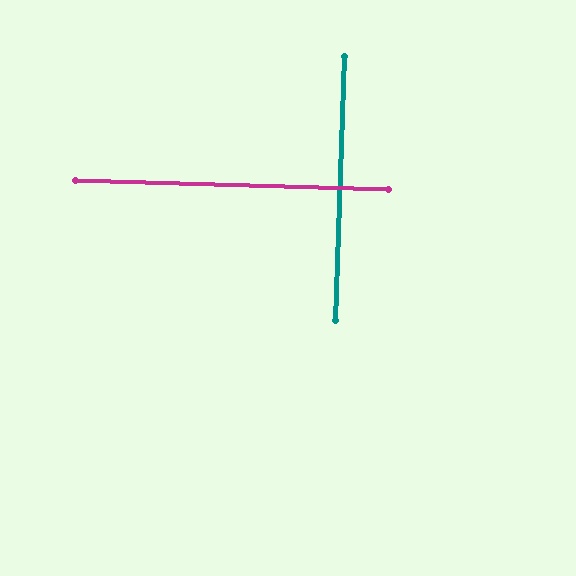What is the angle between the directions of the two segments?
Approximately 90 degrees.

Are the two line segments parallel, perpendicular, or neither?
Perpendicular — they meet at approximately 90°.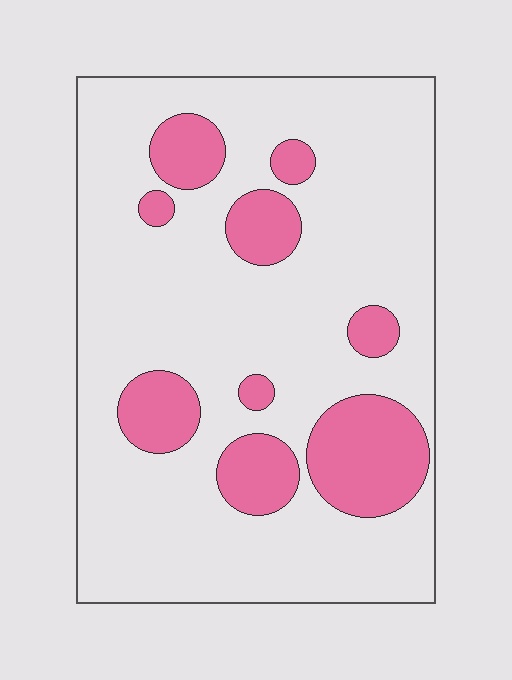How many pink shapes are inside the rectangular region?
9.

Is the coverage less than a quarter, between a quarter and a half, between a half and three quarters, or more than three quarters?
Less than a quarter.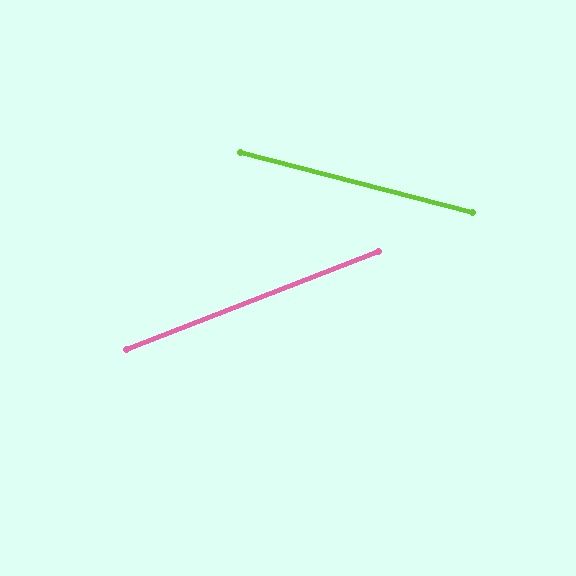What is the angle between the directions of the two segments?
Approximately 36 degrees.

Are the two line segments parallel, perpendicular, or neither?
Neither parallel nor perpendicular — they differ by about 36°.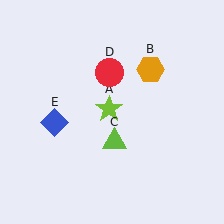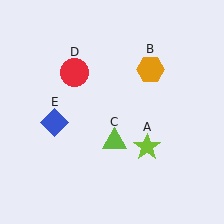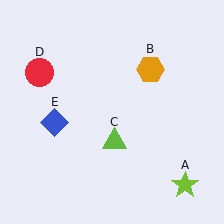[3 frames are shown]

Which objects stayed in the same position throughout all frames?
Orange hexagon (object B) and lime triangle (object C) and blue diamond (object E) remained stationary.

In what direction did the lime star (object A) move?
The lime star (object A) moved down and to the right.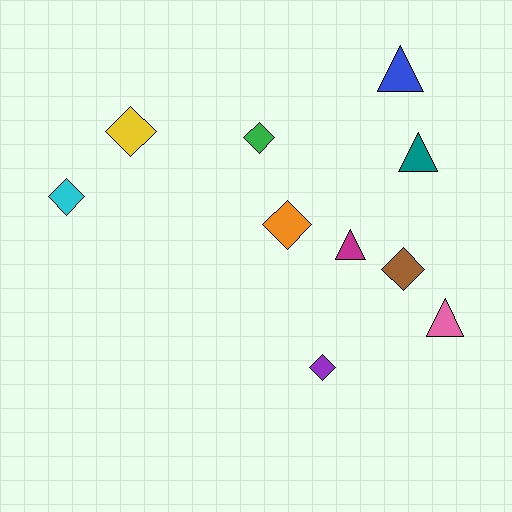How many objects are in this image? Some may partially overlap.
There are 10 objects.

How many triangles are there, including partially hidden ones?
There are 4 triangles.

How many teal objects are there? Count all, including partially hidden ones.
There is 1 teal object.